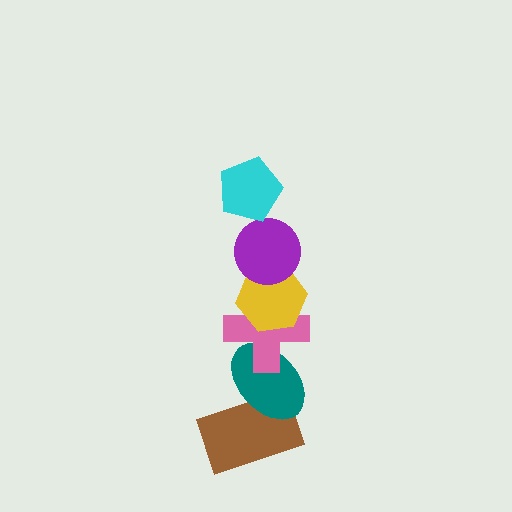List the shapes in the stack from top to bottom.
From top to bottom: the cyan pentagon, the purple circle, the yellow hexagon, the pink cross, the teal ellipse, the brown rectangle.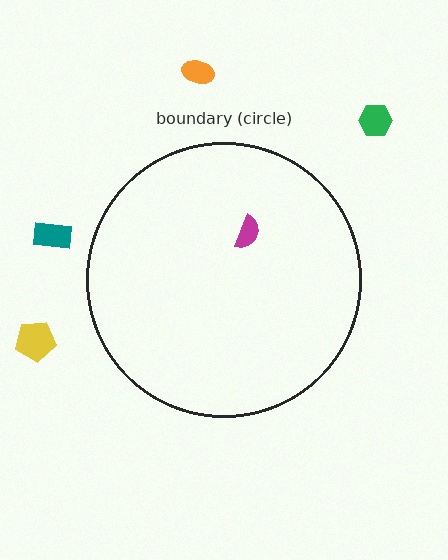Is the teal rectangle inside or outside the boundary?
Outside.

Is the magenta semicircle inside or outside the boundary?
Inside.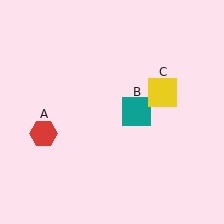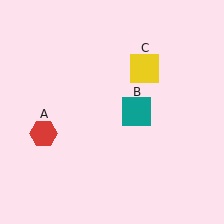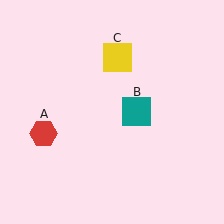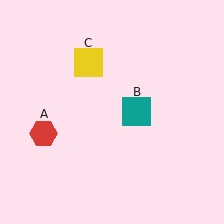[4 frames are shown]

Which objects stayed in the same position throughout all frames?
Red hexagon (object A) and teal square (object B) remained stationary.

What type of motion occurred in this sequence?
The yellow square (object C) rotated counterclockwise around the center of the scene.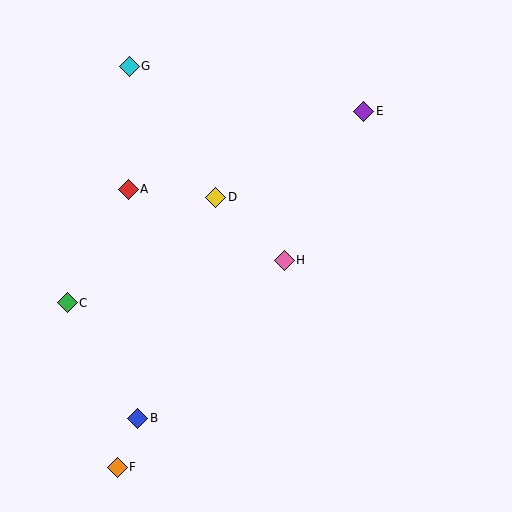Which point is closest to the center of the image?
Point H at (284, 260) is closest to the center.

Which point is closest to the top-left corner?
Point G is closest to the top-left corner.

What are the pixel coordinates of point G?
Point G is at (129, 66).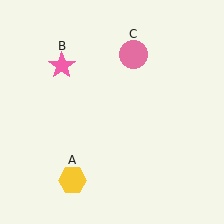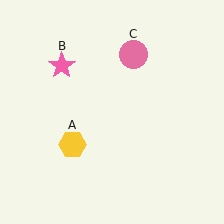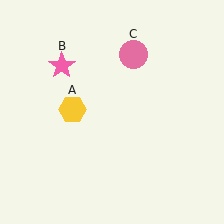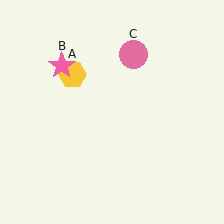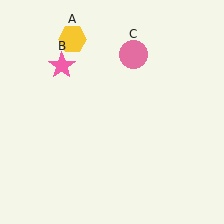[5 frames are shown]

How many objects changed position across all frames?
1 object changed position: yellow hexagon (object A).